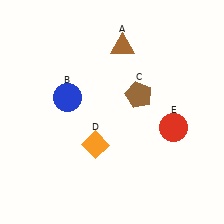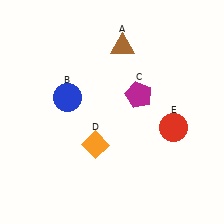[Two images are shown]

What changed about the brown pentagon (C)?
In Image 1, C is brown. In Image 2, it changed to magenta.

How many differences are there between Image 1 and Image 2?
There is 1 difference between the two images.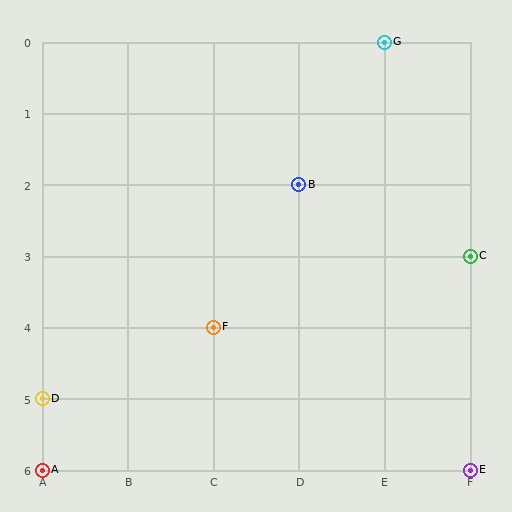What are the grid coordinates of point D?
Point D is at grid coordinates (A, 5).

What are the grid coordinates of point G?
Point G is at grid coordinates (E, 0).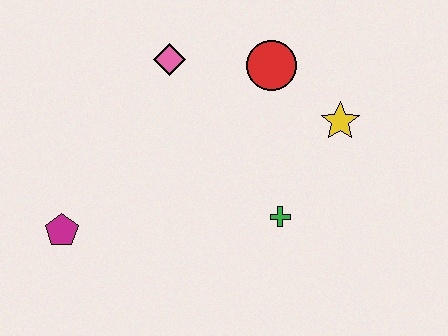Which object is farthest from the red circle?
The magenta pentagon is farthest from the red circle.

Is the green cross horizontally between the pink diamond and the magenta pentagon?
No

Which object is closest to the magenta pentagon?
The pink diamond is closest to the magenta pentagon.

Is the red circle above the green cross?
Yes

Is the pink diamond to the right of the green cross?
No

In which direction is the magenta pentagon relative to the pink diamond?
The magenta pentagon is below the pink diamond.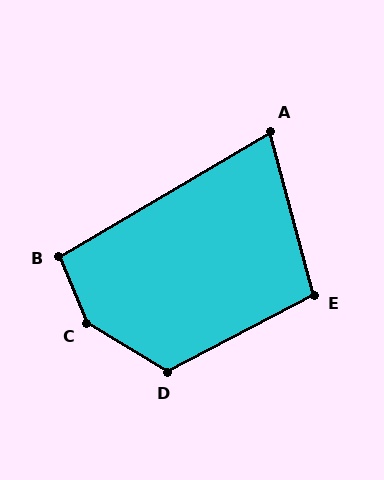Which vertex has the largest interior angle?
C, at approximately 144 degrees.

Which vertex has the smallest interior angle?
A, at approximately 74 degrees.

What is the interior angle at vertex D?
Approximately 121 degrees (obtuse).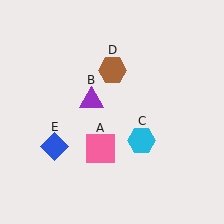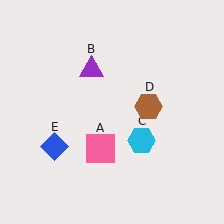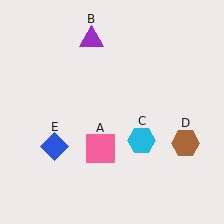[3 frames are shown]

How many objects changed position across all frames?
2 objects changed position: purple triangle (object B), brown hexagon (object D).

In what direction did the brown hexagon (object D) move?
The brown hexagon (object D) moved down and to the right.